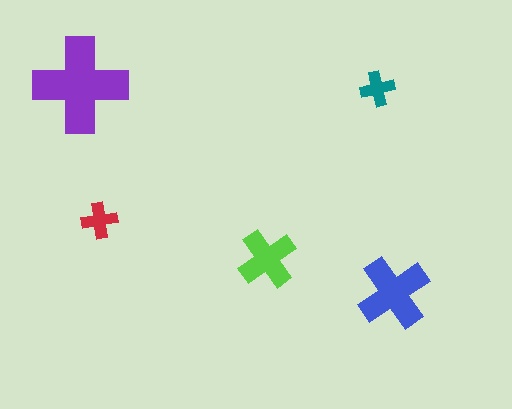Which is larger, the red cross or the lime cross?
The lime one.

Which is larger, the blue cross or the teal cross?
The blue one.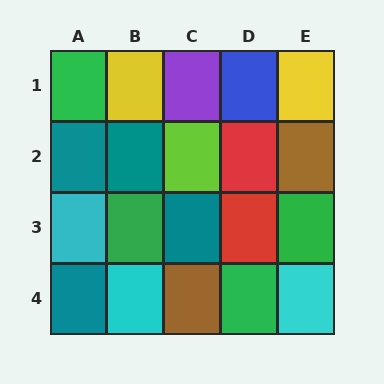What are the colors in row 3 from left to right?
Cyan, green, teal, red, green.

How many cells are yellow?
2 cells are yellow.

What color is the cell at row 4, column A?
Teal.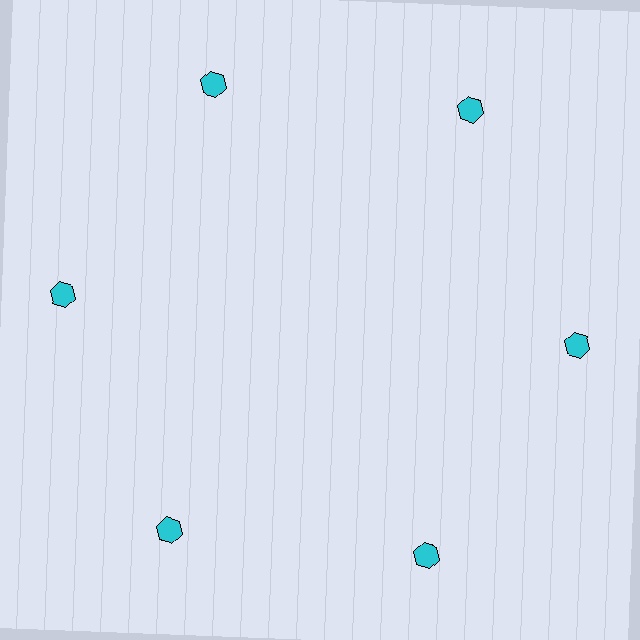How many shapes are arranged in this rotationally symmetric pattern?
There are 6 shapes, arranged in 6 groups of 1.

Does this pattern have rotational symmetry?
Yes, this pattern has 6-fold rotational symmetry. It looks the same after rotating 60 degrees around the center.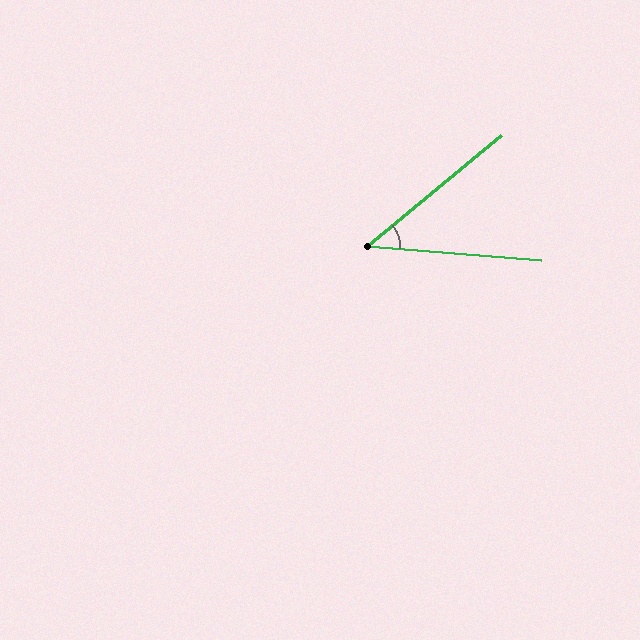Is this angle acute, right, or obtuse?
It is acute.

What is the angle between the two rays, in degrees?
Approximately 44 degrees.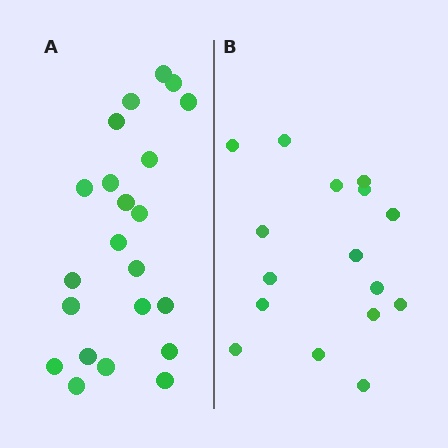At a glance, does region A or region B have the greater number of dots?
Region A (the left region) has more dots.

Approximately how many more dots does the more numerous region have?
Region A has about 6 more dots than region B.